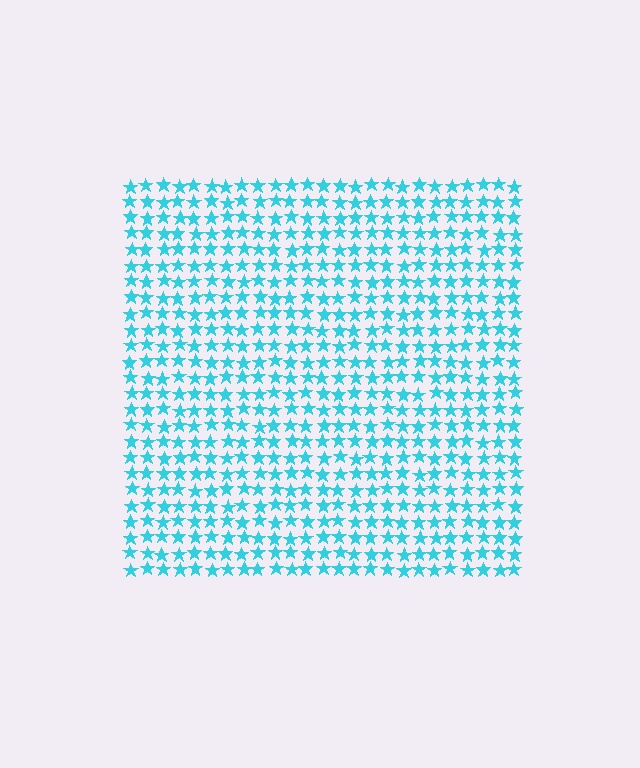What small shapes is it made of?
It is made of small stars.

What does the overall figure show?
The overall figure shows a square.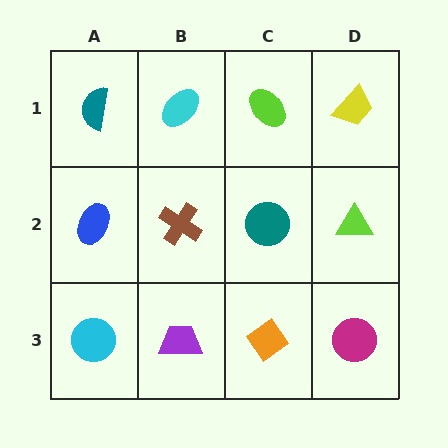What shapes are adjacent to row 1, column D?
A lime triangle (row 2, column D), a lime ellipse (row 1, column C).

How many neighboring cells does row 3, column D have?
2.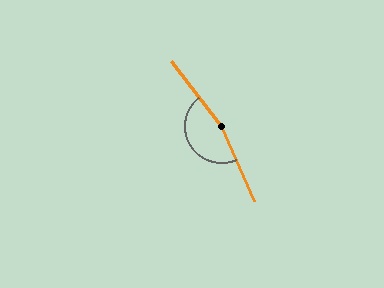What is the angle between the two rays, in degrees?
Approximately 166 degrees.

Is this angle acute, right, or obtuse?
It is obtuse.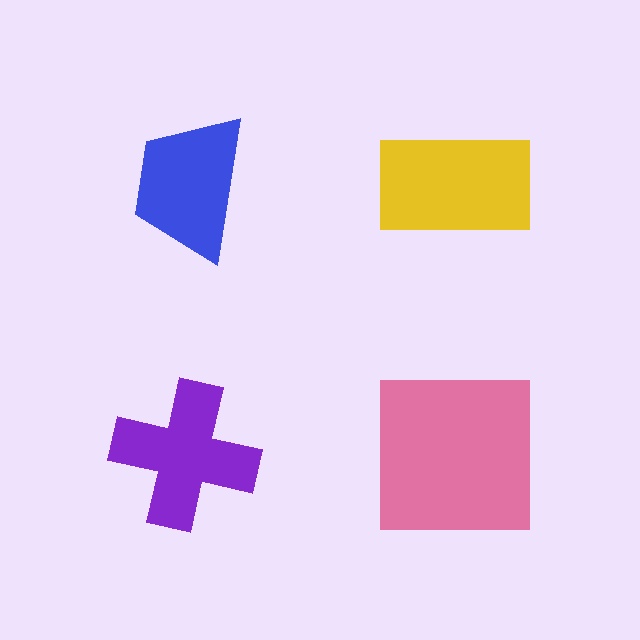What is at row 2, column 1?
A purple cross.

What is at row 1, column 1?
A blue trapezoid.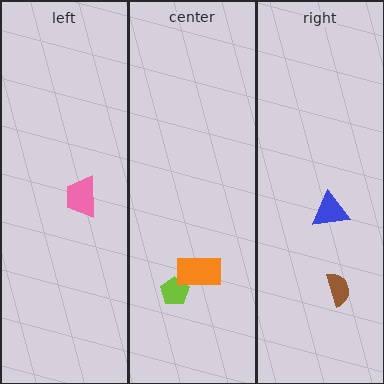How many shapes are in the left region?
1.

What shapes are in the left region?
The pink trapezoid.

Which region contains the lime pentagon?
The center region.